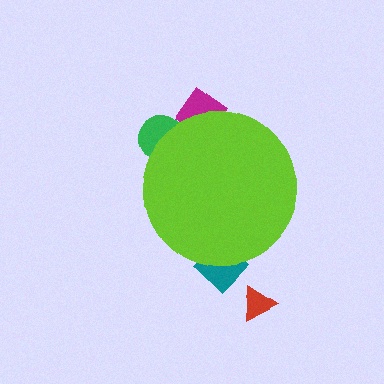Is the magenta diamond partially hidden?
Yes, the magenta diamond is partially hidden behind the lime circle.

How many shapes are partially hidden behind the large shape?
3 shapes are partially hidden.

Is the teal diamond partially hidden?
Yes, the teal diamond is partially hidden behind the lime circle.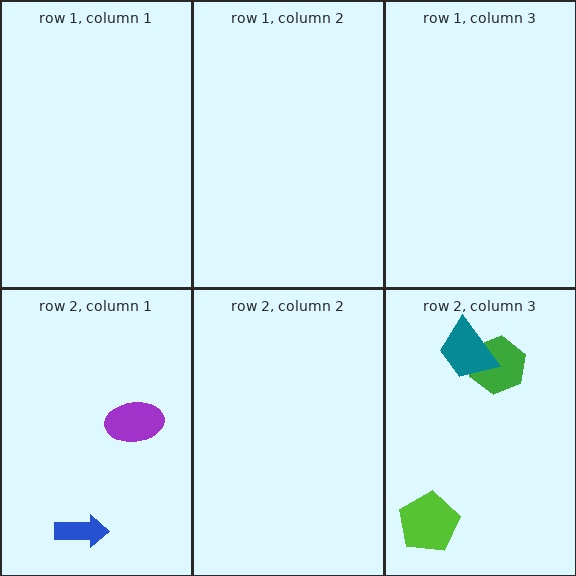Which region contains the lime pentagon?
The row 2, column 3 region.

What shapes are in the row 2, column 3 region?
The green hexagon, the teal trapezoid, the lime pentagon.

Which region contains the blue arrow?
The row 2, column 1 region.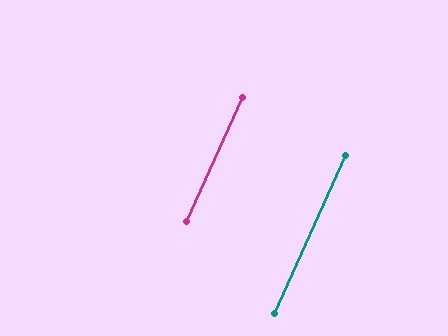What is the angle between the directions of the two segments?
Approximately 1 degree.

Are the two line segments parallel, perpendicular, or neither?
Parallel — their directions differ by only 0.5°.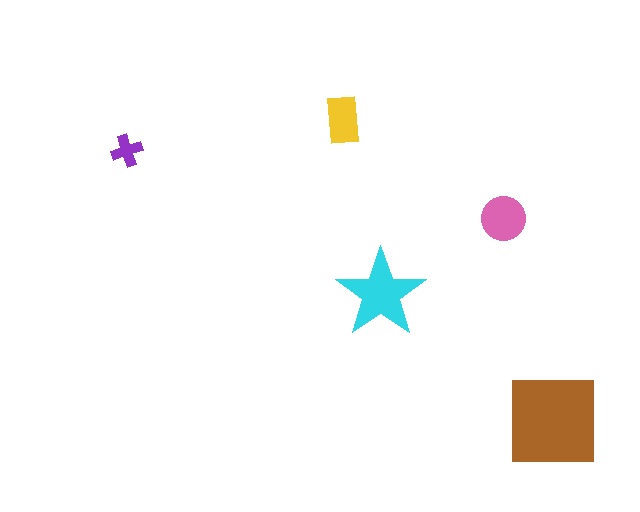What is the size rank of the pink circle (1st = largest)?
3rd.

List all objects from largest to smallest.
The brown square, the cyan star, the pink circle, the yellow rectangle, the purple cross.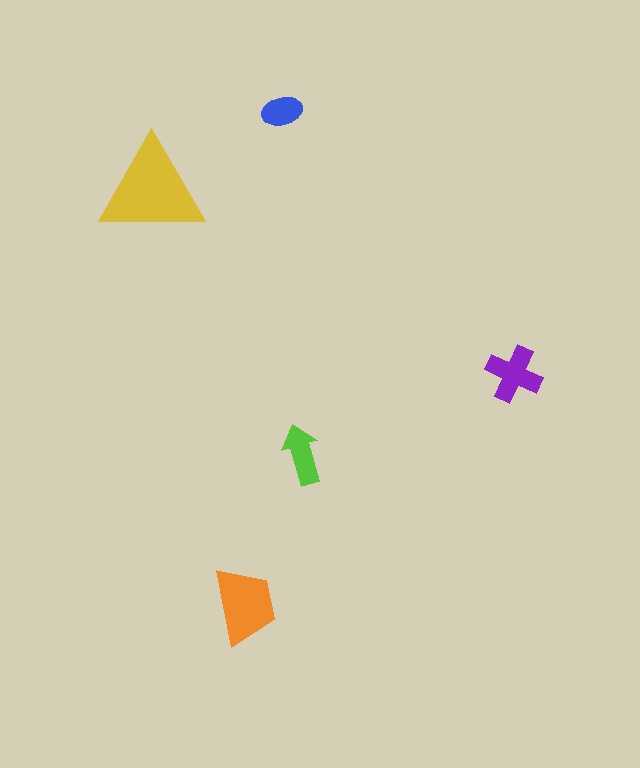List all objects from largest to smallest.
The yellow triangle, the orange trapezoid, the purple cross, the lime arrow, the blue ellipse.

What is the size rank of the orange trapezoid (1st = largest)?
2nd.